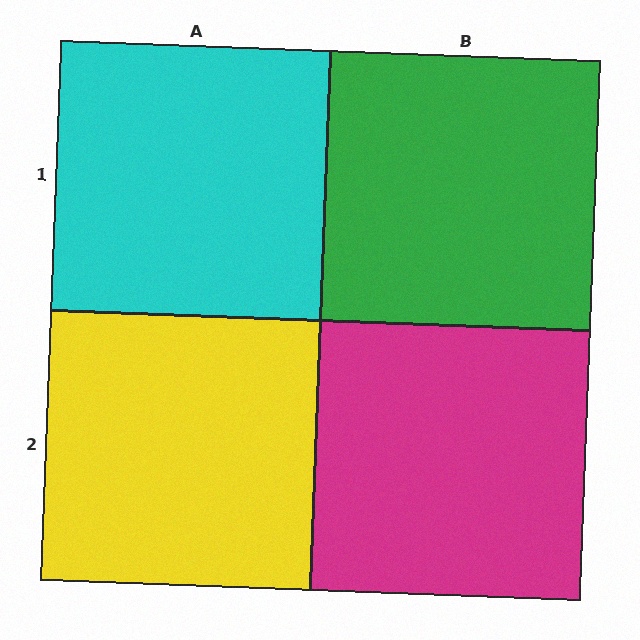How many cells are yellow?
1 cell is yellow.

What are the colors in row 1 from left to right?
Cyan, green.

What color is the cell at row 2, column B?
Magenta.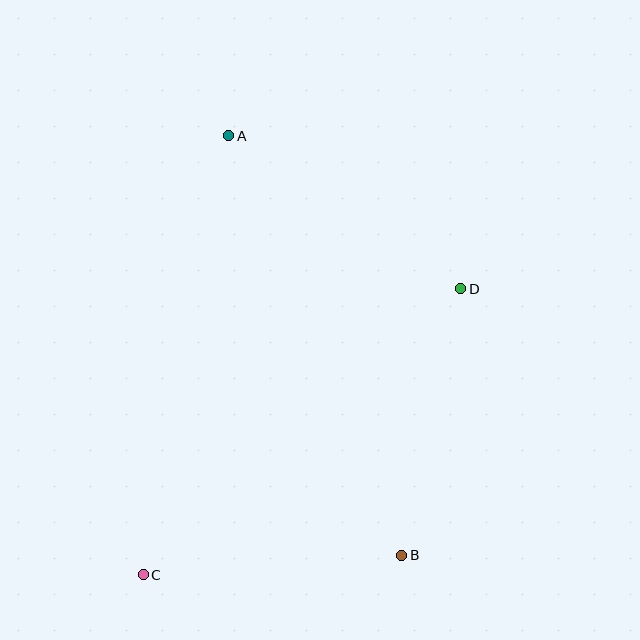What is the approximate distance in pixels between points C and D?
The distance between C and D is approximately 427 pixels.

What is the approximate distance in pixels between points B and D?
The distance between B and D is approximately 273 pixels.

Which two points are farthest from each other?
Points A and B are farthest from each other.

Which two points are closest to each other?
Points B and C are closest to each other.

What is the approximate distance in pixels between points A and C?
The distance between A and C is approximately 448 pixels.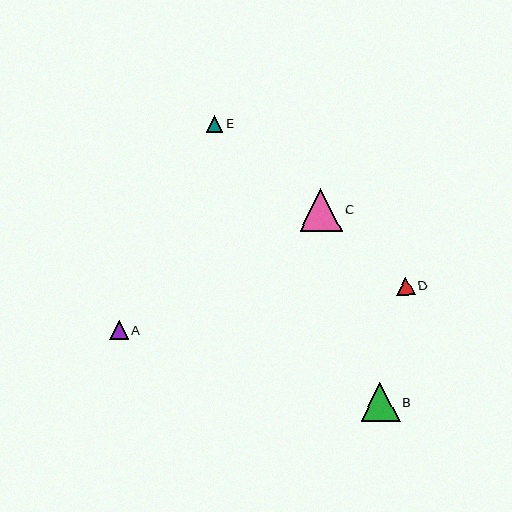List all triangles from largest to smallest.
From largest to smallest: C, B, A, D, E.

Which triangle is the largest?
Triangle C is the largest with a size of approximately 43 pixels.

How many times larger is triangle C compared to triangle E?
Triangle C is approximately 2.5 times the size of triangle E.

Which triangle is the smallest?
Triangle E is the smallest with a size of approximately 17 pixels.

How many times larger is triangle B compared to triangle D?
Triangle B is approximately 2.1 times the size of triangle D.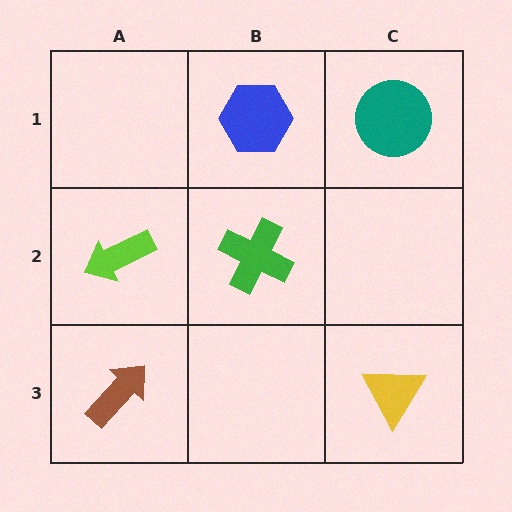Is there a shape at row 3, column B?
No, that cell is empty.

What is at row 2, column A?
A lime arrow.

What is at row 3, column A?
A brown arrow.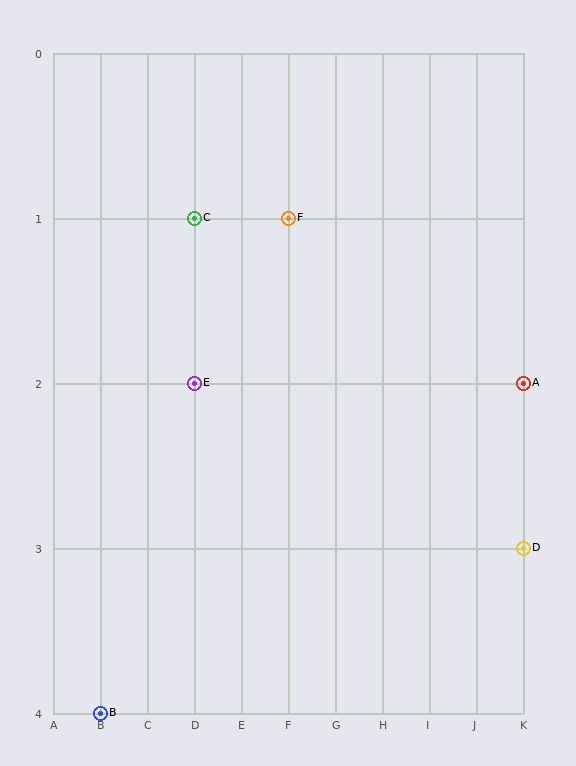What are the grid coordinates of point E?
Point E is at grid coordinates (D, 2).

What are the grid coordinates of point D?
Point D is at grid coordinates (K, 3).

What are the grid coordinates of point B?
Point B is at grid coordinates (B, 4).